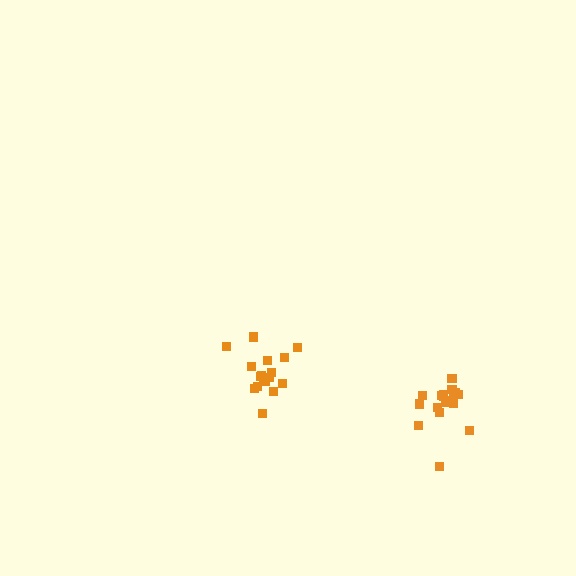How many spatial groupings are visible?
There are 2 spatial groupings.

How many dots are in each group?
Group 1: 18 dots, Group 2: 17 dots (35 total).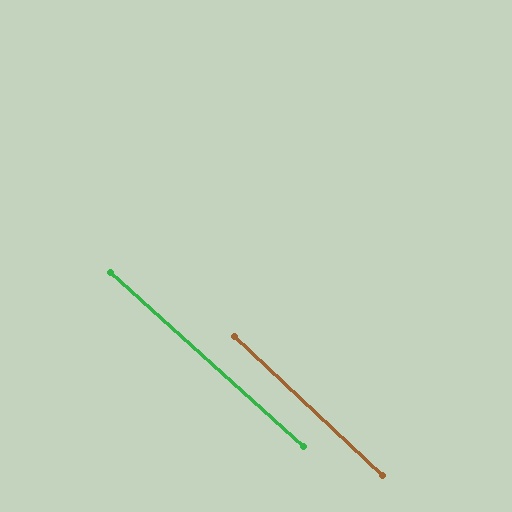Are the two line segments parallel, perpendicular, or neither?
Parallel — their directions differ by only 1.0°.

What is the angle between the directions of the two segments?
Approximately 1 degree.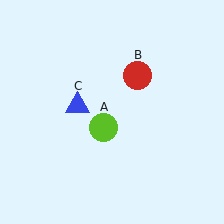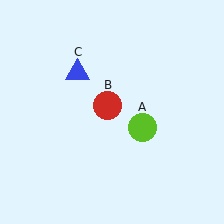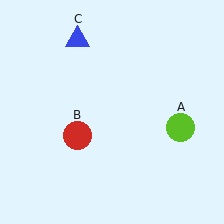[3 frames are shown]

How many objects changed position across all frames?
3 objects changed position: lime circle (object A), red circle (object B), blue triangle (object C).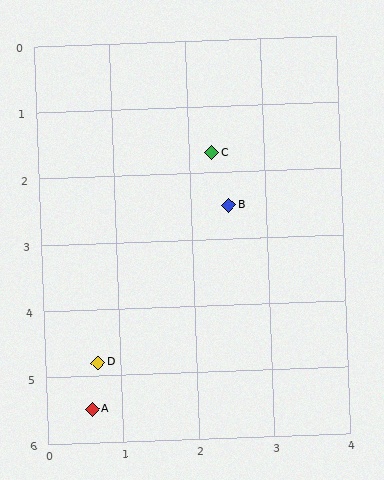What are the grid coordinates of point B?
Point B is at approximately (2.5, 2.5).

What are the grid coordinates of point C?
Point C is at approximately (2.3, 1.7).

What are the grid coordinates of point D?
Point D is at approximately (0.7, 4.8).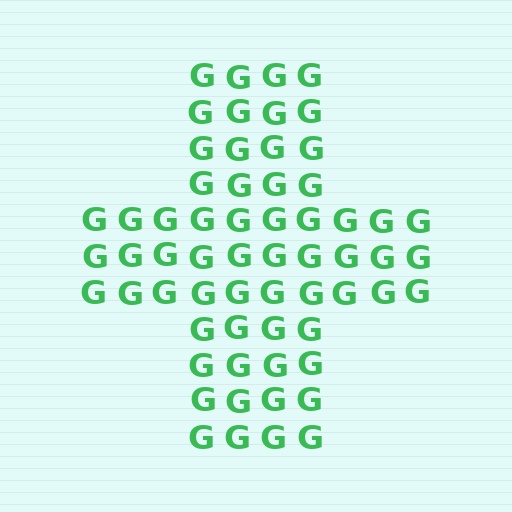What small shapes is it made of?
It is made of small letter G's.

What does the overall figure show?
The overall figure shows a cross.